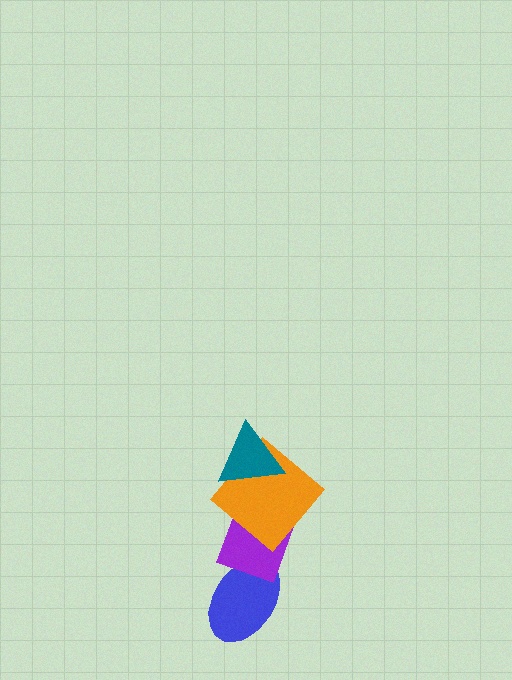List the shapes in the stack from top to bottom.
From top to bottom: the teal triangle, the orange diamond, the purple diamond, the blue ellipse.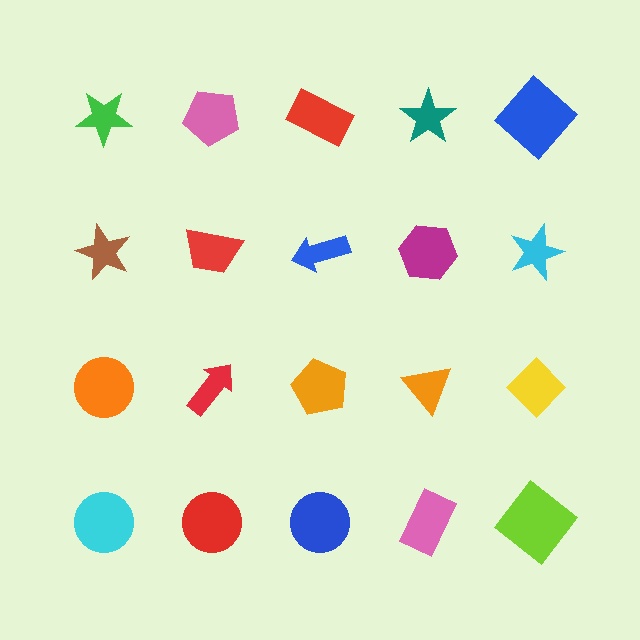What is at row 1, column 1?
A green star.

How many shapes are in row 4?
5 shapes.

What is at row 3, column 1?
An orange circle.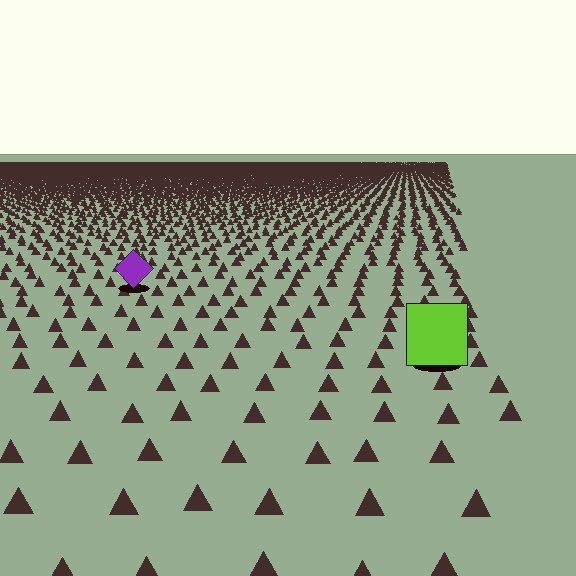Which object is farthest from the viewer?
The purple diamond is farthest from the viewer. It appears smaller and the ground texture around it is denser.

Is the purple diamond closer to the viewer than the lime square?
No. The lime square is closer — you can tell from the texture gradient: the ground texture is coarser near it.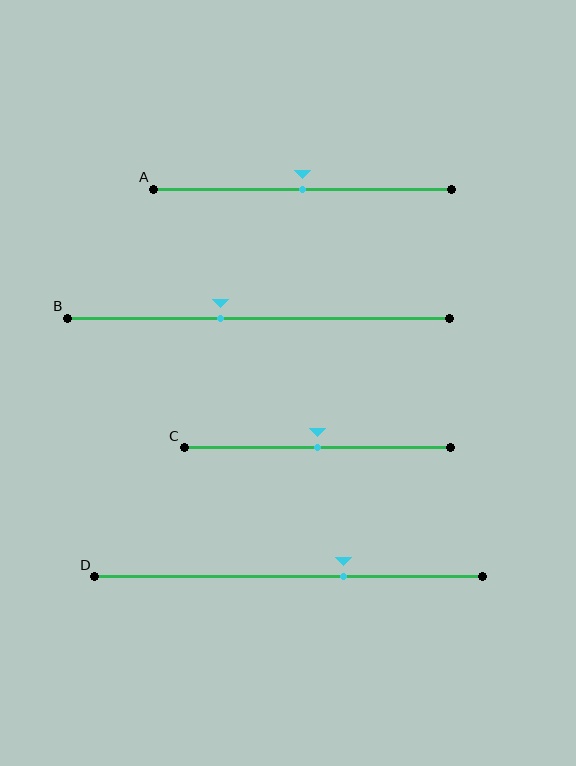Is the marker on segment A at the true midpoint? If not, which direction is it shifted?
Yes, the marker on segment A is at the true midpoint.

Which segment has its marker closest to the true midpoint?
Segment A has its marker closest to the true midpoint.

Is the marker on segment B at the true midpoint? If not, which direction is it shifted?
No, the marker on segment B is shifted to the left by about 10% of the segment length.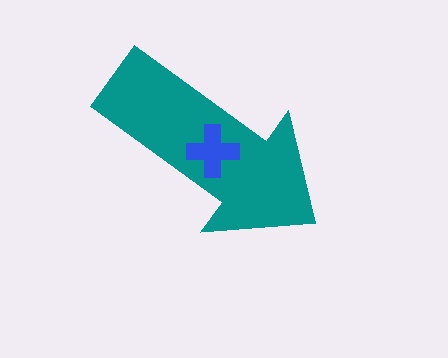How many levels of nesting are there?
2.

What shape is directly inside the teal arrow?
The blue cross.